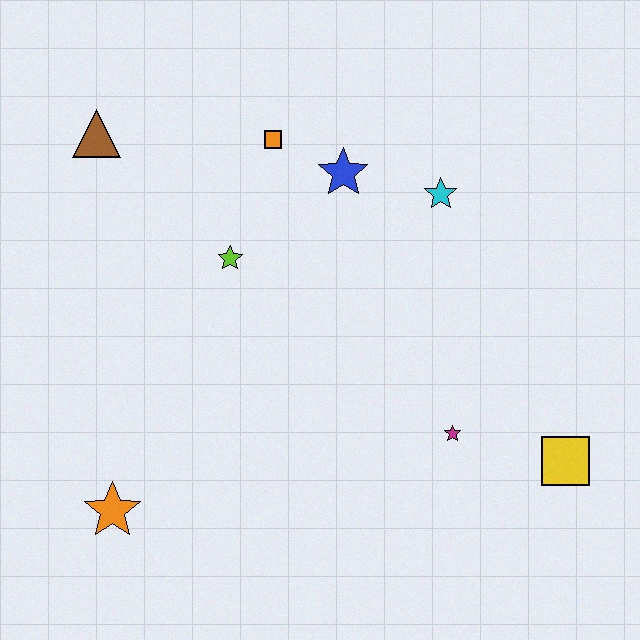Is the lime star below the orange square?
Yes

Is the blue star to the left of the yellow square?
Yes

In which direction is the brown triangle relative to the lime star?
The brown triangle is to the left of the lime star.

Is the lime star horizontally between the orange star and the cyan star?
Yes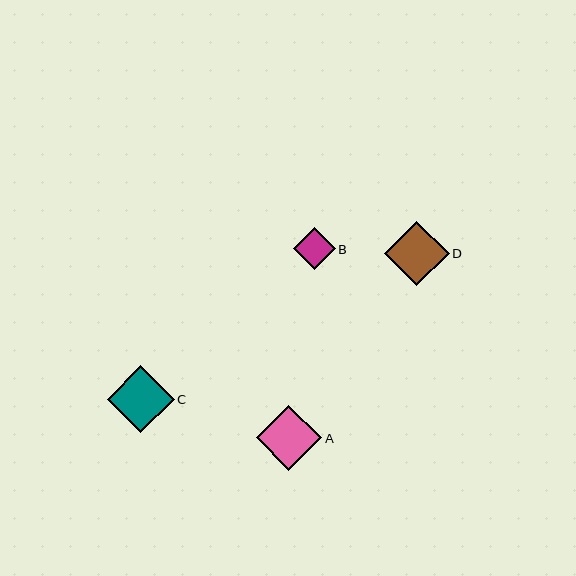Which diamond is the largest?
Diamond C is the largest with a size of approximately 67 pixels.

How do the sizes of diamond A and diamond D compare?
Diamond A and diamond D are approximately the same size.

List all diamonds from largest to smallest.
From largest to smallest: C, A, D, B.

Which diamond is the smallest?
Diamond B is the smallest with a size of approximately 42 pixels.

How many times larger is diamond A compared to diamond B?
Diamond A is approximately 1.6 times the size of diamond B.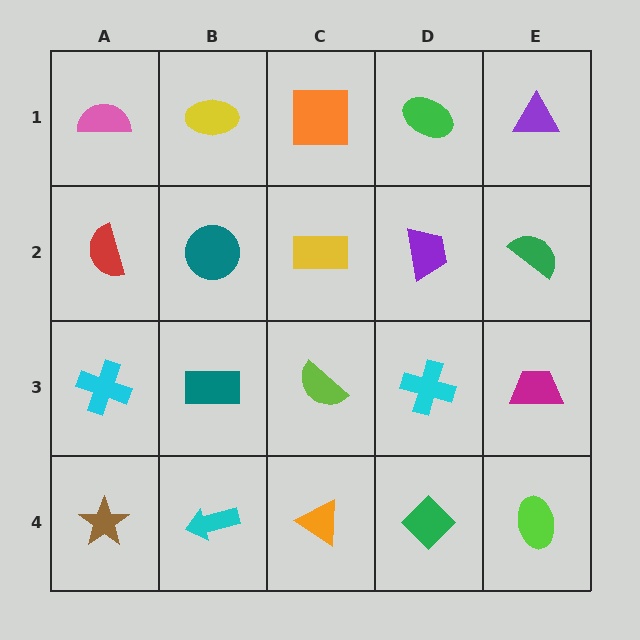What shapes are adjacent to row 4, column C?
A lime semicircle (row 3, column C), a cyan arrow (row 4, column B), a green diamond (row 4, column D).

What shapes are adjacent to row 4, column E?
A magenta trapezoid (row 3, column E), a green diamond (row 4, column D).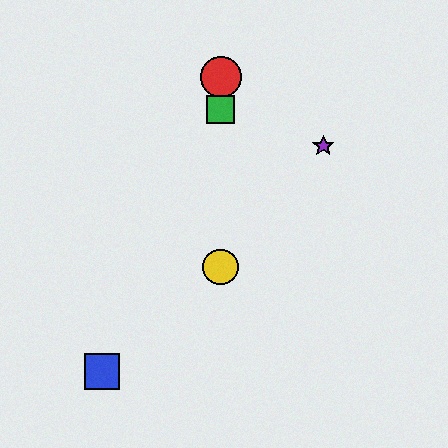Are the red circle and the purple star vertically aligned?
No, the red circle is at x≈221 and the purple star is at x≈323.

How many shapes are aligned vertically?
3 shapes (the red circle, the green square, the yellow circle) are aligned vertically.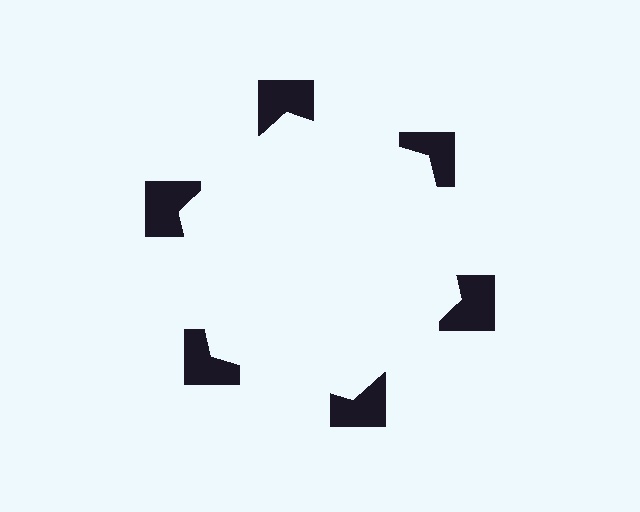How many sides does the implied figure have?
6 sides.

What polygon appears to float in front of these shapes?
An illusory hexagon — its edges are inferred from the aligned wedge cuts in the notched squares, not physically drawn.